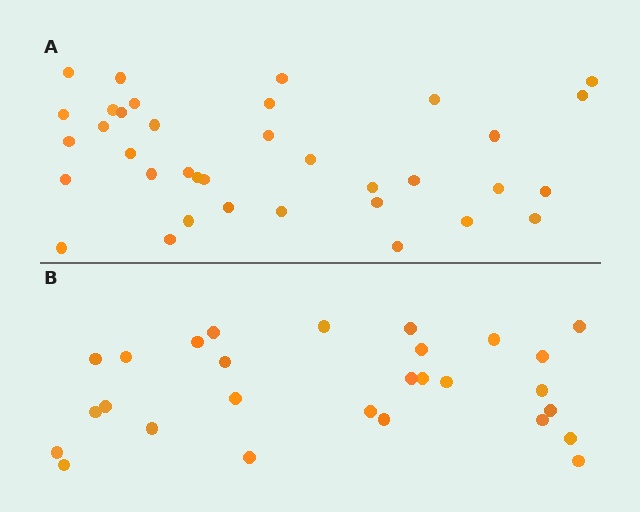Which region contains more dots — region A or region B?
Region A (the top region) has more dots.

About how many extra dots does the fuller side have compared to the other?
Region A has roughly 8 or so more dots than region B.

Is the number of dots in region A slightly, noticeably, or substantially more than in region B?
Region A has noticeably more, but not dramatically so. The ratio is roughly 1.3 to 1.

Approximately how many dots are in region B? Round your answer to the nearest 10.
About 30 dots. (The exact count is 28, which rounds to 30.)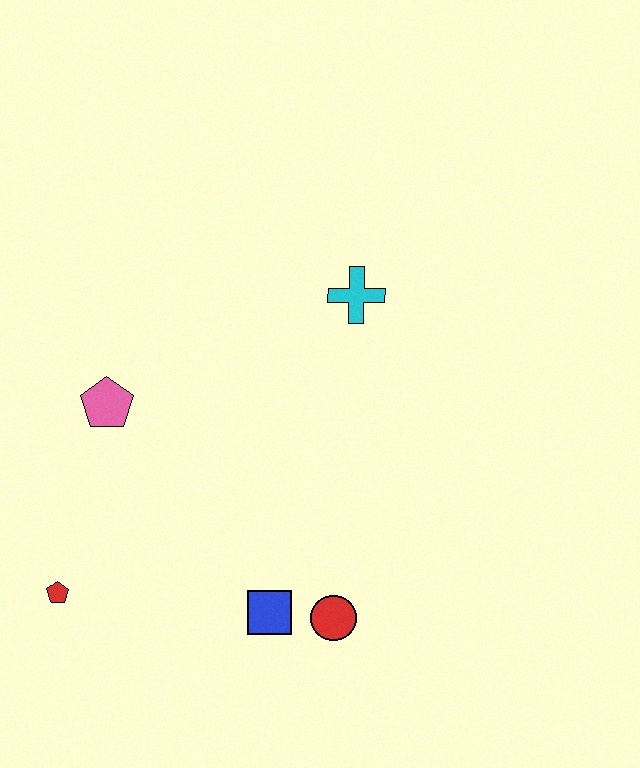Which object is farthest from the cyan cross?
The red pentagon is farthest from the cyan cross.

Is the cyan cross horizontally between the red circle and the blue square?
No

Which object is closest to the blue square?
The red circle is closest to the blue square.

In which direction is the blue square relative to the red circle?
The blue square is to the left of the red circle.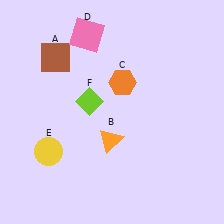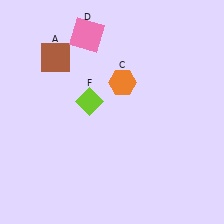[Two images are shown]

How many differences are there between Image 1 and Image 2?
There are 2 differences between the two images.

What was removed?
The yellow circle (E), the orange triangle (B) were removed in Image 2.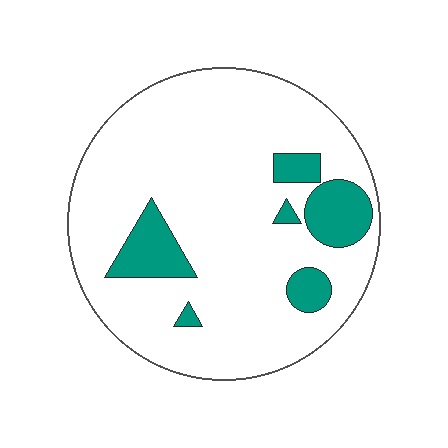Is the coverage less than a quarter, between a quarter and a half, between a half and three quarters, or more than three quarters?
Less than a quarter.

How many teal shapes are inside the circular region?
6.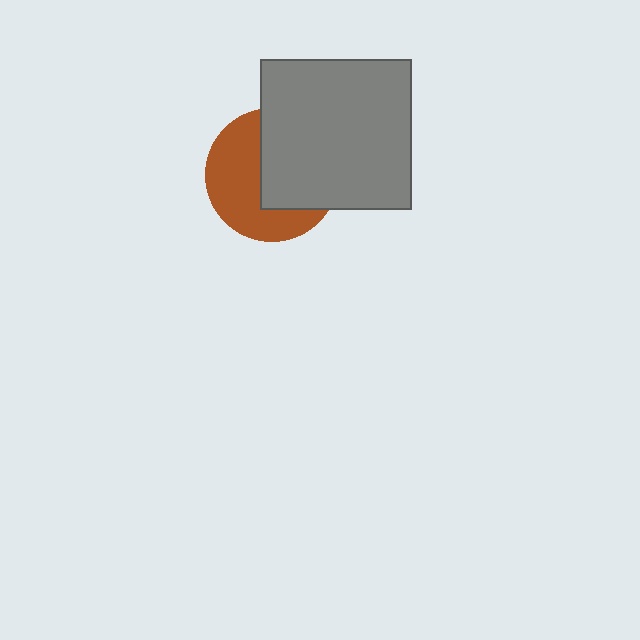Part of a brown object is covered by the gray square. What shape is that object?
It is a circle.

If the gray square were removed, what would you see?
You would see the complete brown circle.